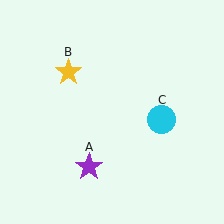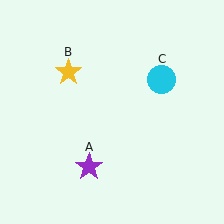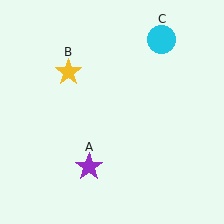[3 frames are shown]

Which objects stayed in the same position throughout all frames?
Purple star (object A) and yellow star (object B) remained stationary.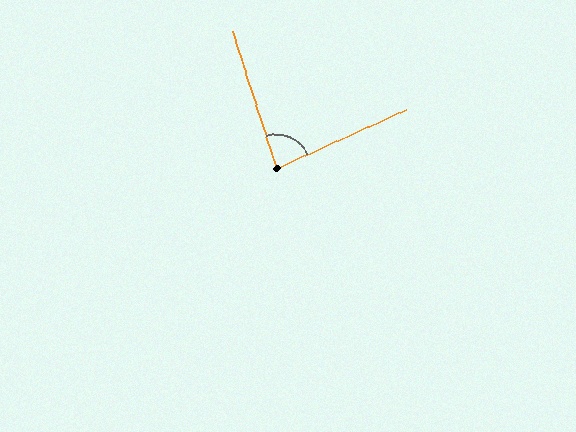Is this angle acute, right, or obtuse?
It is acute.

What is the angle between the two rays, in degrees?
Approximately 83 degrees.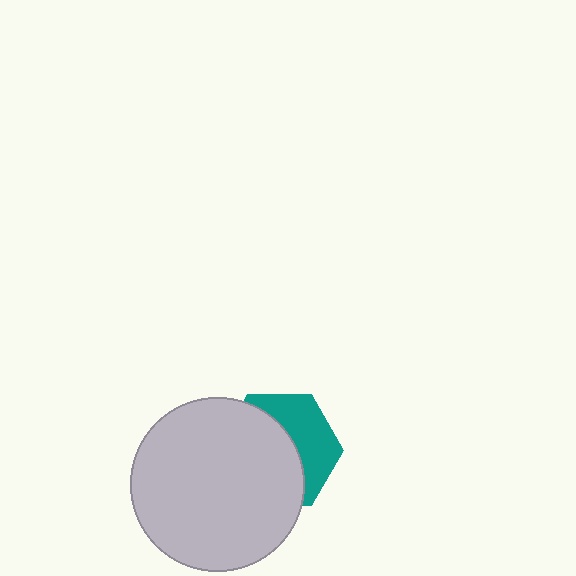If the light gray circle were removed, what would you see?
You would see the complete teal hexagon.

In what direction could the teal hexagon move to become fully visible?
The teal hexagon could move right. That would shift it out from behind the light gray circle entirely.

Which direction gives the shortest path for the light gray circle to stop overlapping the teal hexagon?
Moving left gives the shortest separation.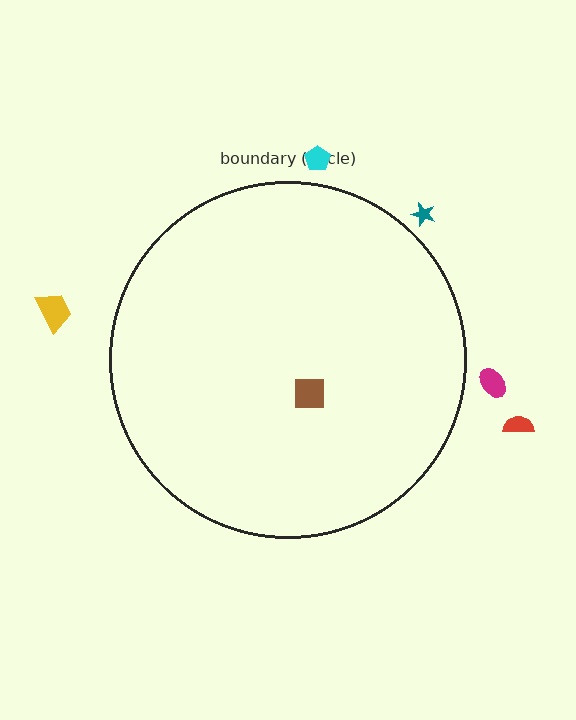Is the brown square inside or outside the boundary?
Inside.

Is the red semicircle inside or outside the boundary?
Outside.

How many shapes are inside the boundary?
1 inside, 5 outside.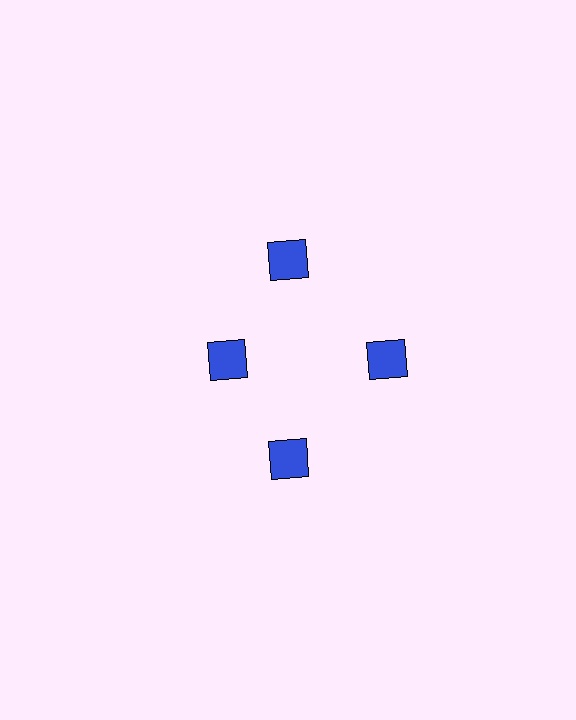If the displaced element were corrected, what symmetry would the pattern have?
It would have 4-fold rotational symmetry — the pattern would map onto itself every 90 degrees.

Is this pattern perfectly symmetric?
No. The 4 blue squares are arranged in a ring, but one element near the 9 o'clock position is pulled inward toward the center, breaking the 4-fold rotational symmetry.